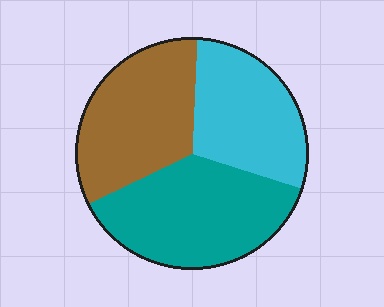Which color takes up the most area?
Teal, at roughly 40%.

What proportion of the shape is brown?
Brown covers about 35% of the shape.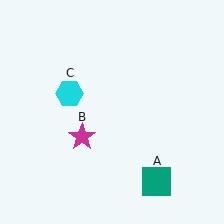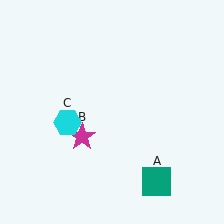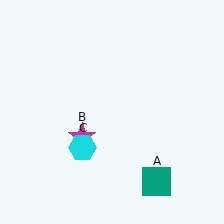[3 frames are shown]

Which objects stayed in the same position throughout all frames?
Teal square (object A) and magenta star (object B) remained stationary.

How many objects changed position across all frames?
1 object changed position: cyan hexagon (object C).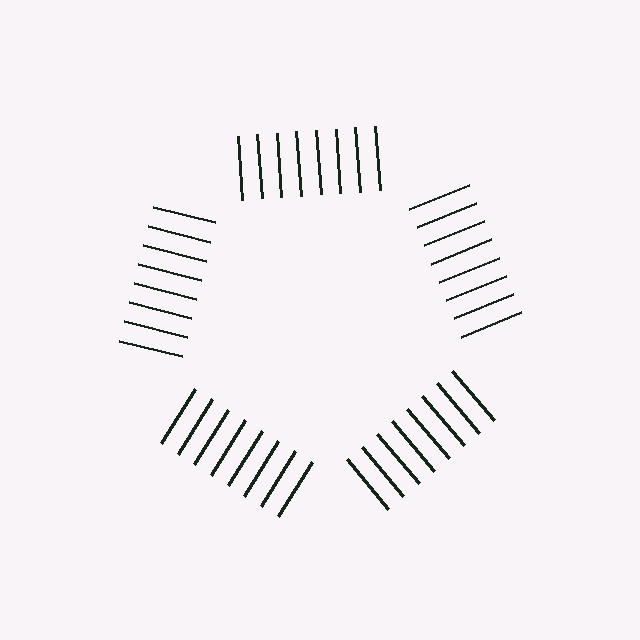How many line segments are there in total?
40 — 8 along each of the 5 edges.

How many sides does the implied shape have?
5 sides — the line-ends trace a pentagon.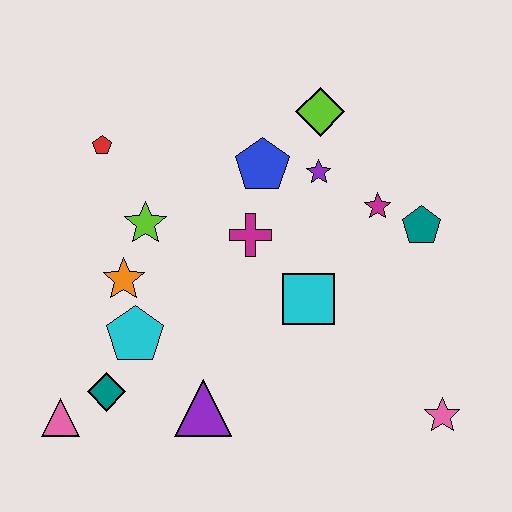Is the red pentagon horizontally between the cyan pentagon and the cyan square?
No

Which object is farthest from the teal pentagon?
The pink triangle is farthest from the teal pentagon.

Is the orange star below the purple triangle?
No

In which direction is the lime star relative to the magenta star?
The lime star is to the left of the magenta star.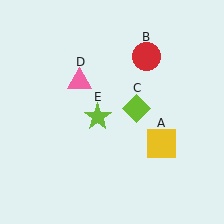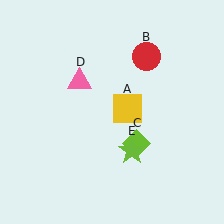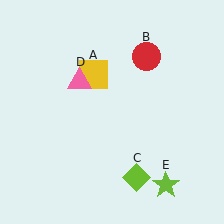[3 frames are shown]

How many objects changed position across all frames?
3 objects changed position: yellow square (object A), lime diamond (object C), lime star (object E).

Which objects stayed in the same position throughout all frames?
Red circle (object B) and pink triangle (object D) remained stationary.